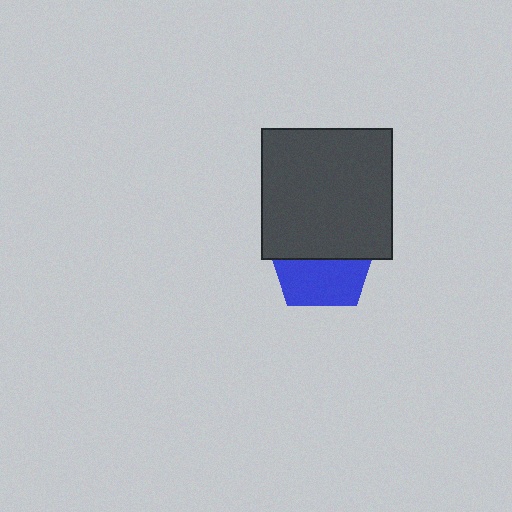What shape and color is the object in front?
The object in front is a dark gray square.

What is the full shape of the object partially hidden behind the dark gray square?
The partially hidden object is a blue pentagon.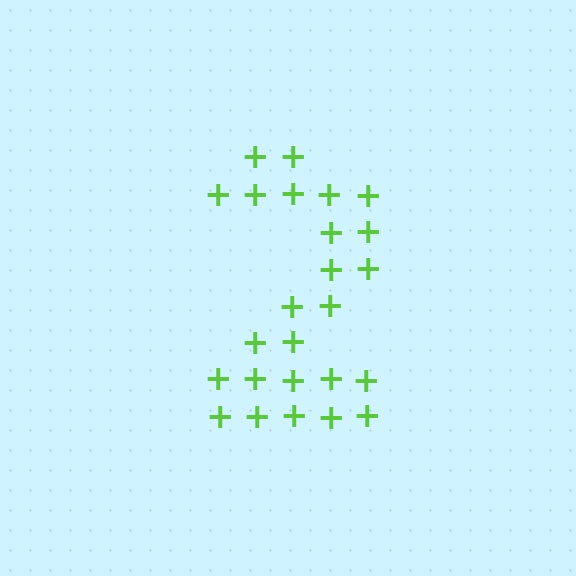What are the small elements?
The small elements are plus signs.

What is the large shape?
The large shape is the digit 2.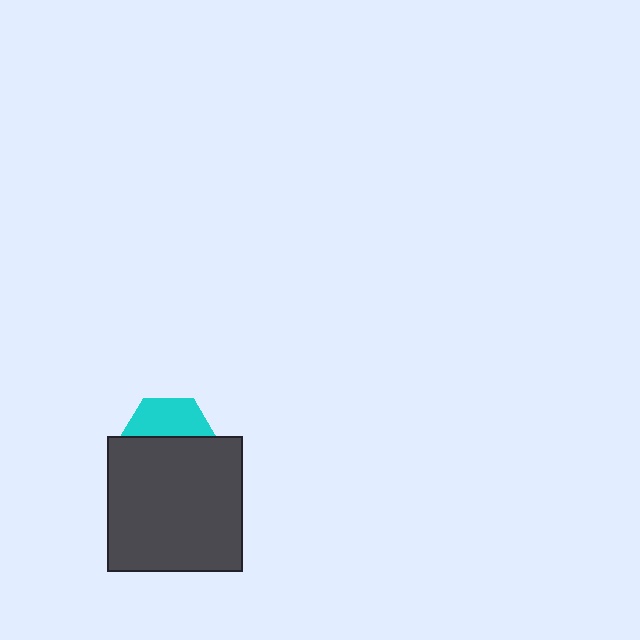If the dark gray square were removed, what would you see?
You would see the complete cyan hexagon.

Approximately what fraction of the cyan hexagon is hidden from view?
Roughly 59% of the cyan hexagon is hidden behind the dark gray square.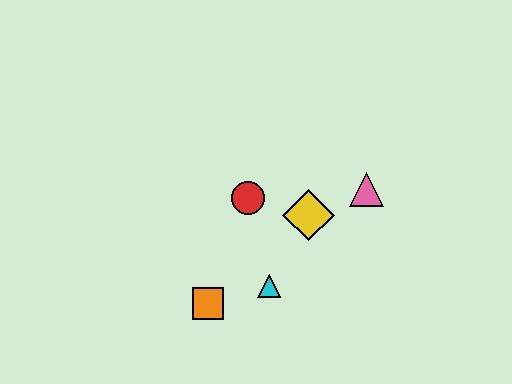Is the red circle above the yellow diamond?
Yes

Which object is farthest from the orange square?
The pink triangle is farthest from the orange square.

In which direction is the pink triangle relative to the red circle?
The pink triangle is to the right of the red circle.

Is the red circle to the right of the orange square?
Yes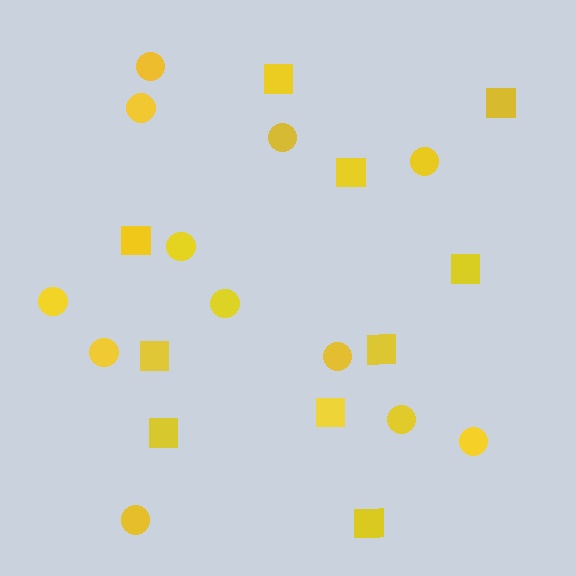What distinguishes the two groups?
There are 2 groups: one group of squares (10) and one group of circles (12).